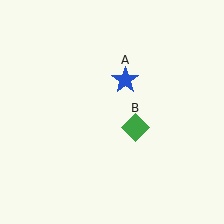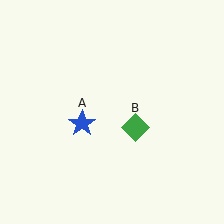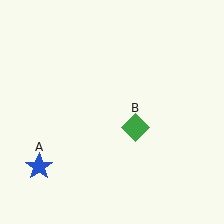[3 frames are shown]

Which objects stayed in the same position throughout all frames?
Green diamond (object B) remained stationary.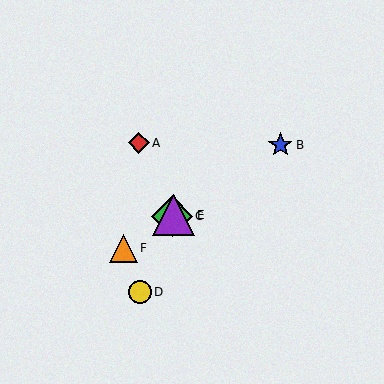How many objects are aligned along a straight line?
4 objects (B, C, E, F) are aligned along a straight line.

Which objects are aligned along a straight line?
Objects B, C, E, F are aligned along a straight line.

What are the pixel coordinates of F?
Object F is at (123, 248).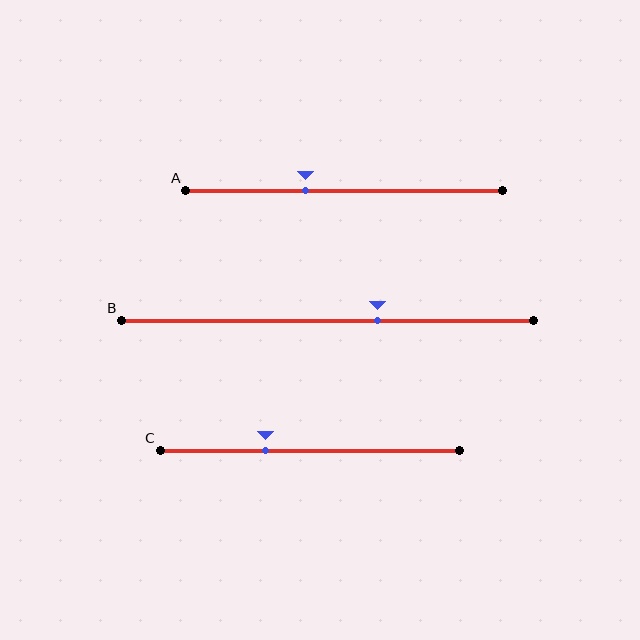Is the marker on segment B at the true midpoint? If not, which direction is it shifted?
No, the marker on segment B is shifted to the right by about 12% of the segment length.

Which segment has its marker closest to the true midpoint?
Segment A has its marker closest to the true midpoint.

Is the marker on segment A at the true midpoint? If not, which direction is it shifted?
No, the marker on segment A is shifted to the left by about 12% of the segment length.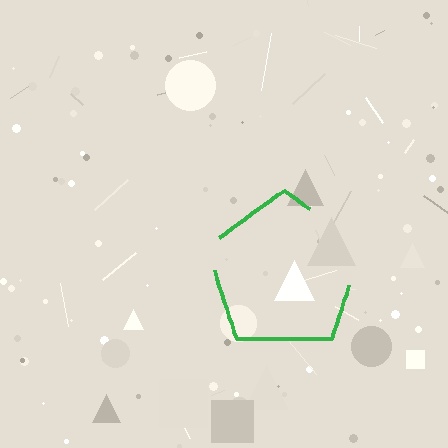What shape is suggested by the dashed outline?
The dashed outline suggests a pentagon.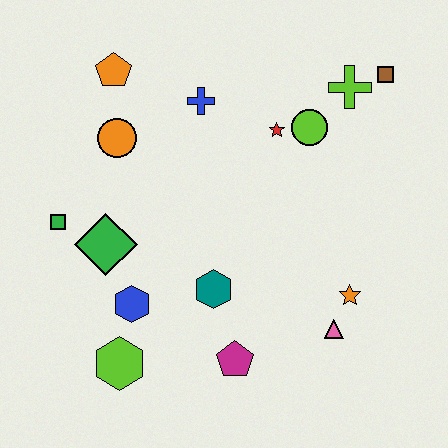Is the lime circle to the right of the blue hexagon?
Yes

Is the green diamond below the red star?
Yes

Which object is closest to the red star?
The lime circle is closest to the red star.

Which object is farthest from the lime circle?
The lime hexagon is farthest from the lime circle.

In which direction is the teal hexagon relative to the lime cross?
The teal hexagon is below the lime cross.